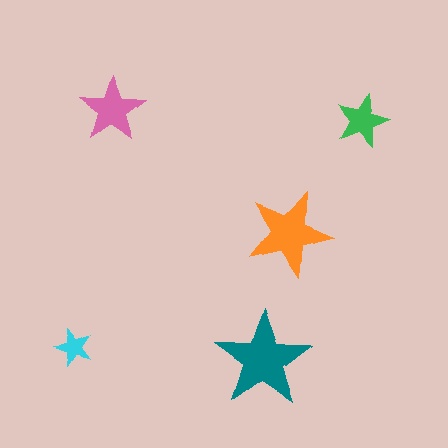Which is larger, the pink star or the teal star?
The teal one.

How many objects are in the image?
There are 5 objects in the image.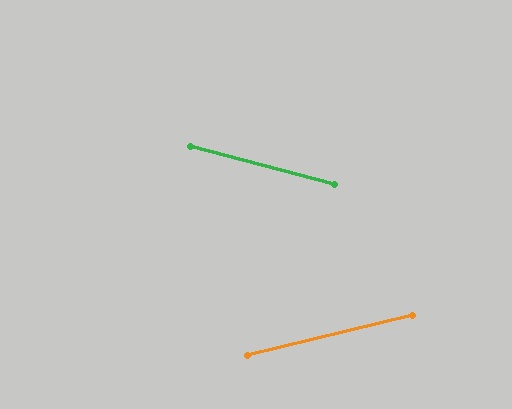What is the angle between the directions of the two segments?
Approximately 29 degrees.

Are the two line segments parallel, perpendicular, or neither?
Neither parallel nor perpendicular — they differ by about 29°.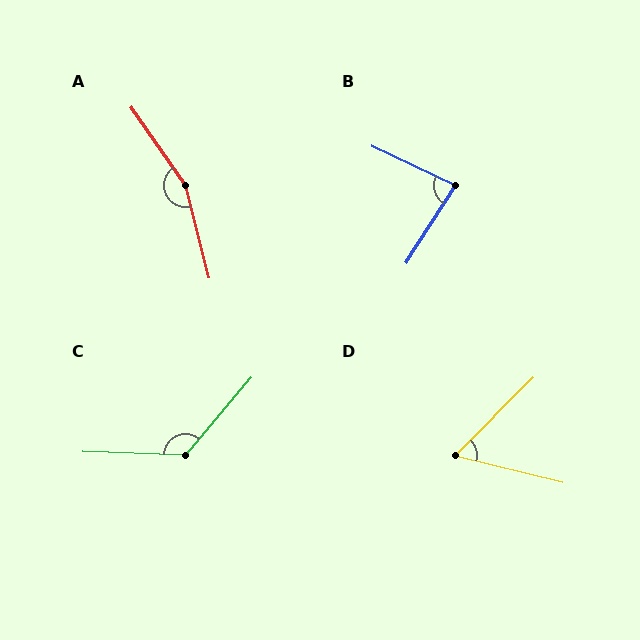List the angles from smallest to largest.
D (59°), B (83°), C (128°), A (159°).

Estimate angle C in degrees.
Approximately 128 degrees.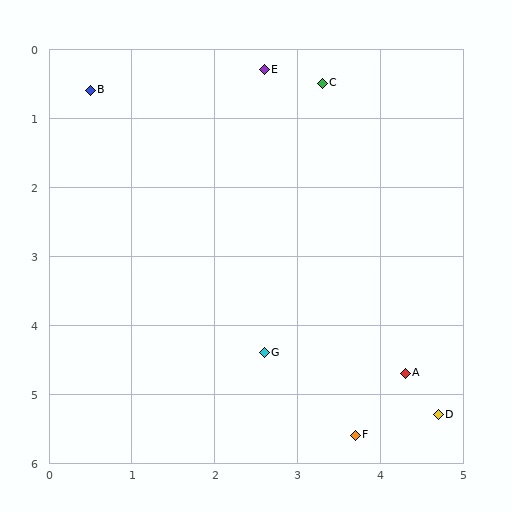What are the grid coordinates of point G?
Point G is at approximately (2.6, 4.4).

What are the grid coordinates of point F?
Point F is at approximately (3.7, 5.6).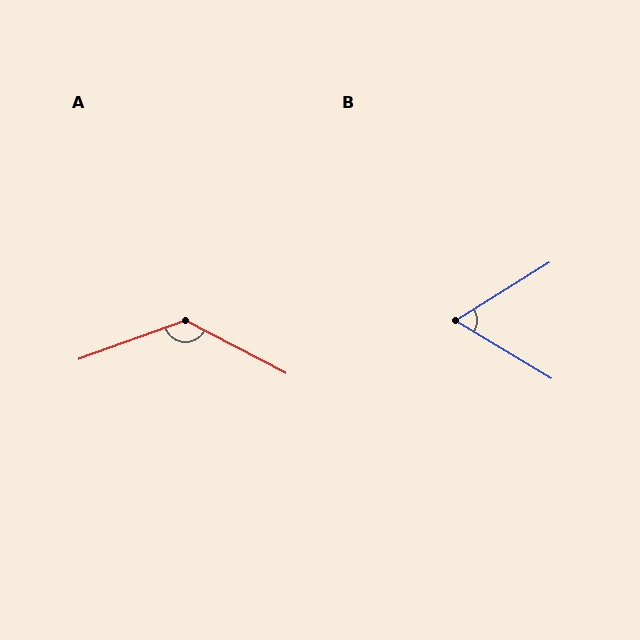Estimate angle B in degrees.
Approximately 63 degrees.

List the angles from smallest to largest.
B (63°), A (132°).